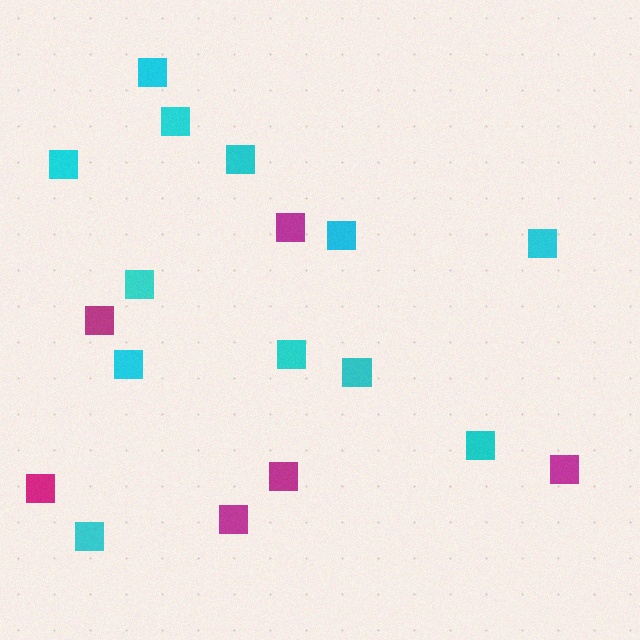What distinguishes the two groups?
There are 2 groups: one group of magenta squares (6) and one group of cyan squares (12).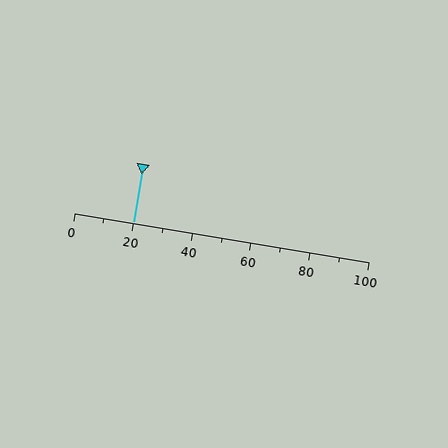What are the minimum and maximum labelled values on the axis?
The axis runs from 0 to 100.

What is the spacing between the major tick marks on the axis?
The major ticks are spaced 20 apart.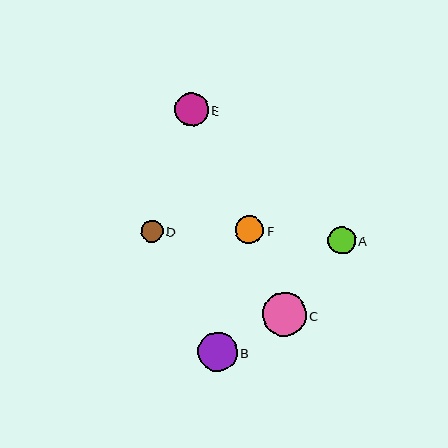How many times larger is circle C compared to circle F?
Circle C is approximately 1.5 times the size of circle F.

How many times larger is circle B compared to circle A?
Circle B is approximately 1.4 times the size of circle A.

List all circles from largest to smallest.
From largest to smallest: C, B, E, F, A, D.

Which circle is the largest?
Circle C is the largest with a size of approximately 44 pixels.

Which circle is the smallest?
Circle D is the smallest with a size of approximately 22 pixels.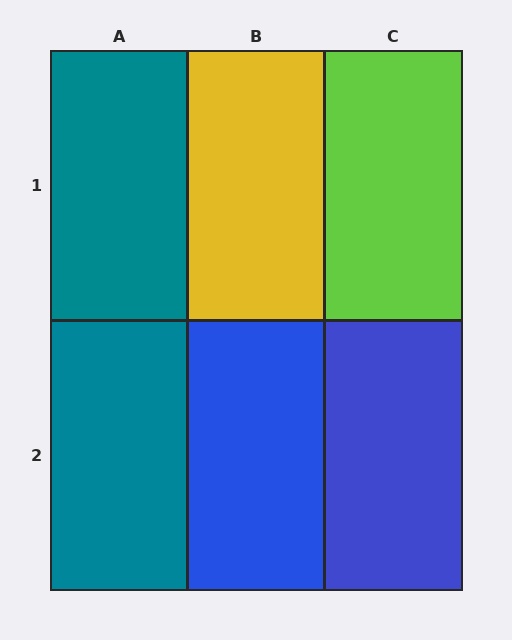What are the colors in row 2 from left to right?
Teal, blue, blue.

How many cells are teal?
2 cells are teal.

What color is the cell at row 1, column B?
Yellow.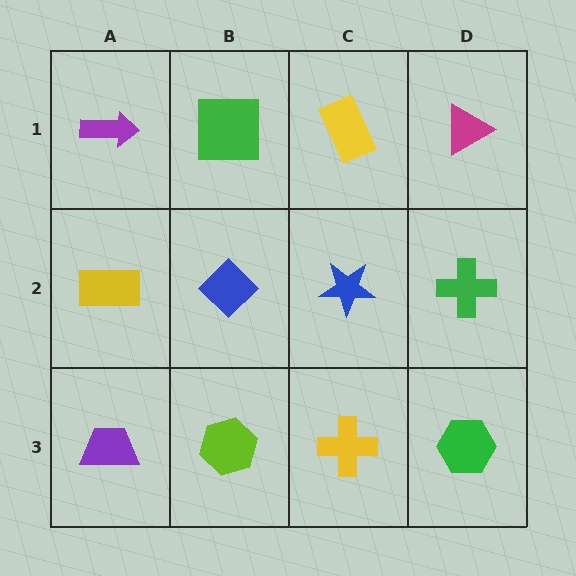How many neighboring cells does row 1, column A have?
2.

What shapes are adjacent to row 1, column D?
A green cross (row 2, column D), a yellow rectangle (row 1, column C).